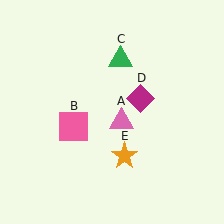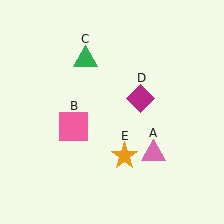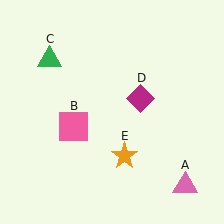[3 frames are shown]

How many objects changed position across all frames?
2 objects changed position: pink triangle (object A), green triangle (object C).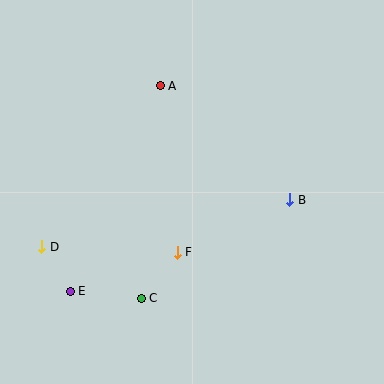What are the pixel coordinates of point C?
Point C is at (141, 298).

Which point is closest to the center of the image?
Point F at (177, 252) is closest to the center.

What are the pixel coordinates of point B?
Point B is at (290, 200).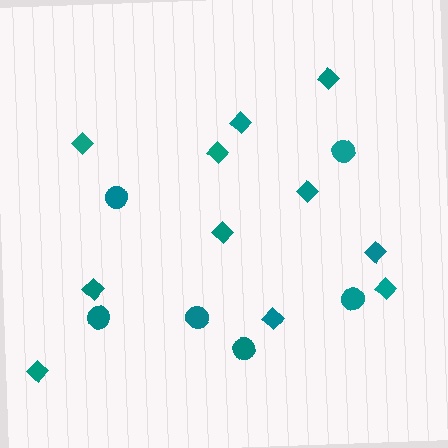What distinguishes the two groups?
There are 2 groups: one group of diamonds (11) and one group of circles (6).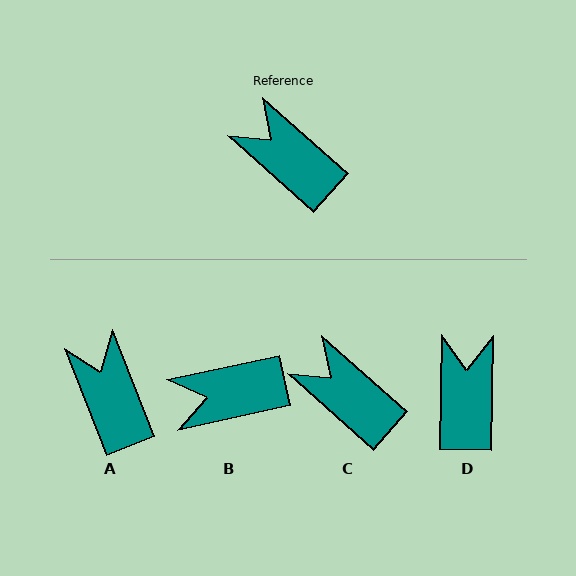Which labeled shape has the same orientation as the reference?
C.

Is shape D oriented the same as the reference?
No, it is off by about 49 degrees.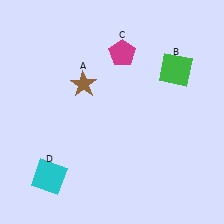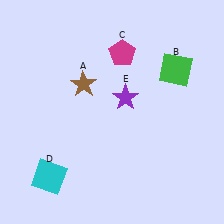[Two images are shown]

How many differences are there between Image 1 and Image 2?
There is 1 difference between the two images.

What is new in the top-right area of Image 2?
A purple star (E) was added in the top-right area of Image 2.